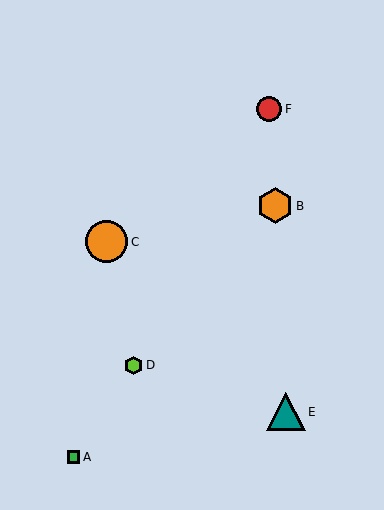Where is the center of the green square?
The center of the green square is at (73, 457).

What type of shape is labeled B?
Shape B is an orange hexagon.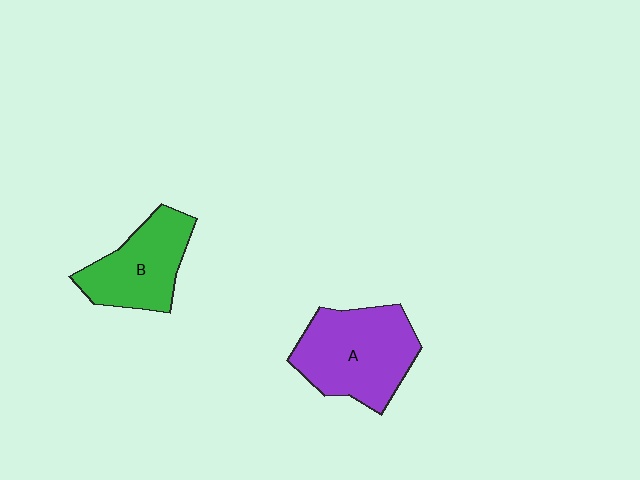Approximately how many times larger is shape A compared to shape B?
Approximately 1.3 times.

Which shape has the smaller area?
Shape B (green).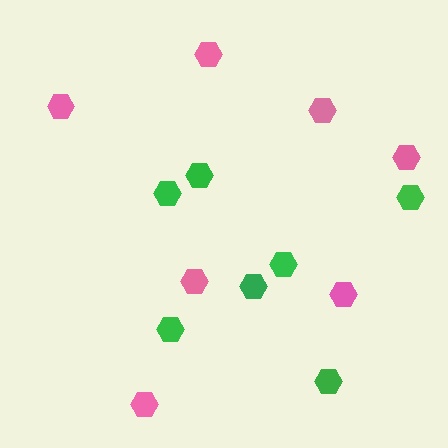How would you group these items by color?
There are 2 groups: one group of pink hexagons (7) and one group of green hexagons (7).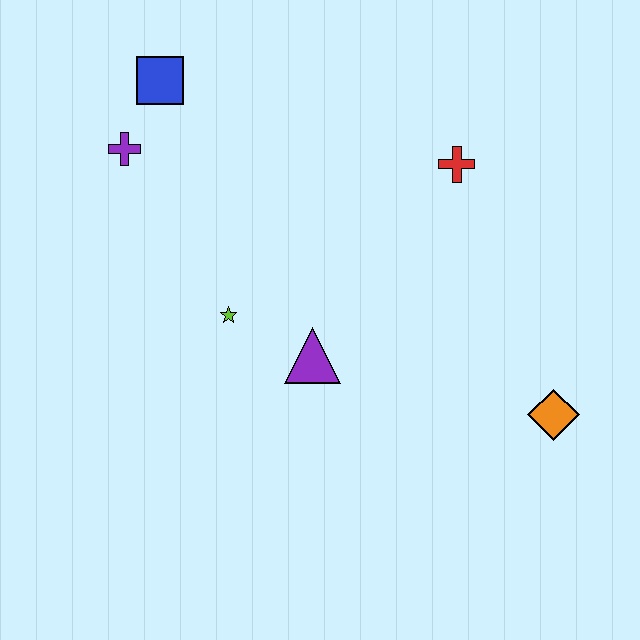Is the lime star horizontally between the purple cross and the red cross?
Yes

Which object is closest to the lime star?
The purple triangle is closest to the lime star.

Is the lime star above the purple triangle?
Yes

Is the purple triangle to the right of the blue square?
Yes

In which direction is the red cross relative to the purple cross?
The red cross is to the right of the purple cross.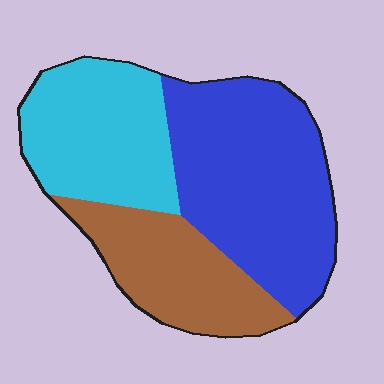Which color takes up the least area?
Brown, at roughly 25%.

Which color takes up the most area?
Blue, at roughly 45%.